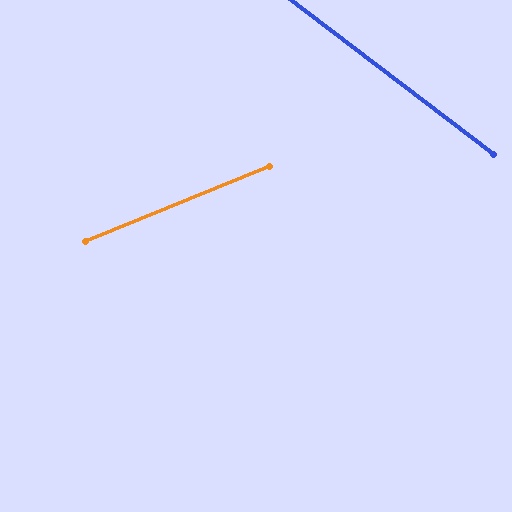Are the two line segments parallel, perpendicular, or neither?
Neither parallel nor perpendicular — they differ by about 59°.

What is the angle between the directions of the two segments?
Approximately 59 degrees.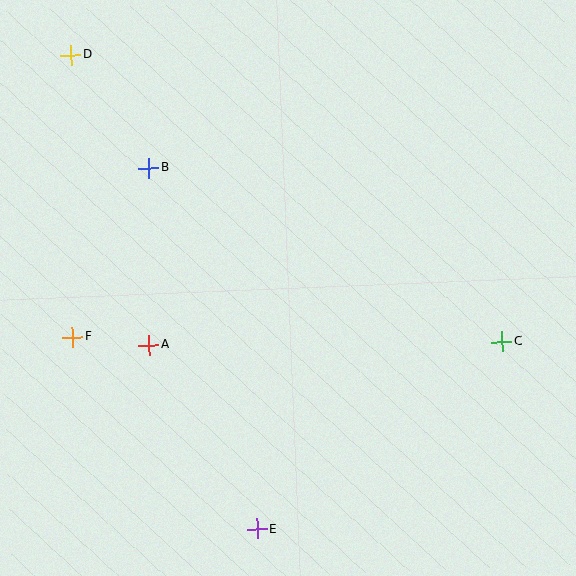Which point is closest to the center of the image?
Point A at (149, 345) is closest to the center.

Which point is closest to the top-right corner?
Point C is closest to the top-right corner.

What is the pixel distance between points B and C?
The distance between B and C is 394 pixels.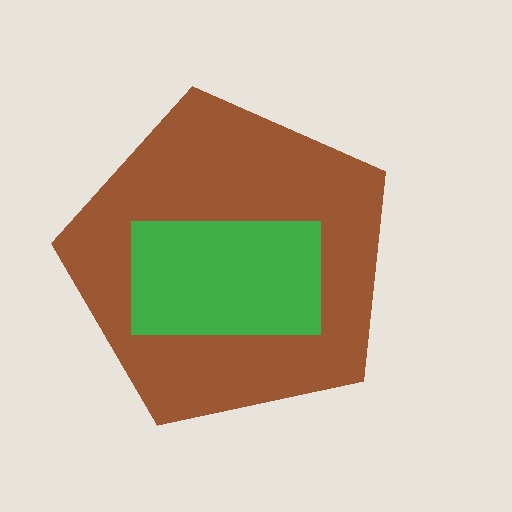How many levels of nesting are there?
2.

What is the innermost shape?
The green rectangle.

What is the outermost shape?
The brown pentagon.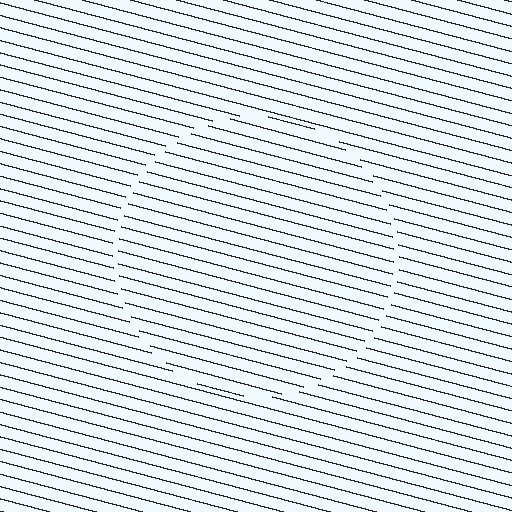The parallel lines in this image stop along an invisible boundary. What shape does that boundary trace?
An illusory circle. The interior of the shape contains the same grating, shifted by half a period — the contour is defined by the phase discontinuity where line-ends from the inner and outer gratings abut.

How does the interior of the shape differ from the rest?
The interior of the shape contains the same grating, shifted by half a period — the contour is defined by the phase discontinuity where line-ends from the inner and outer gratings abut.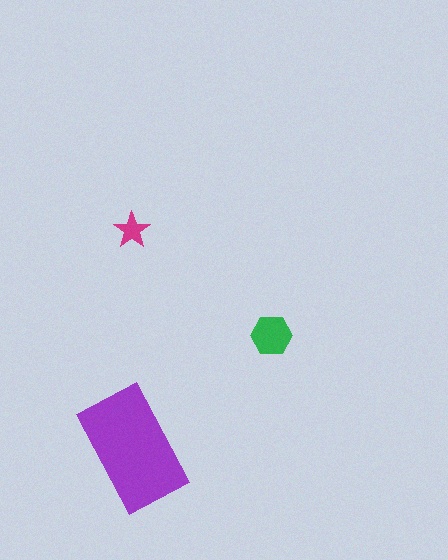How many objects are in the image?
There are 3 objects in the image.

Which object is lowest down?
The purple rectangle is bottommost.